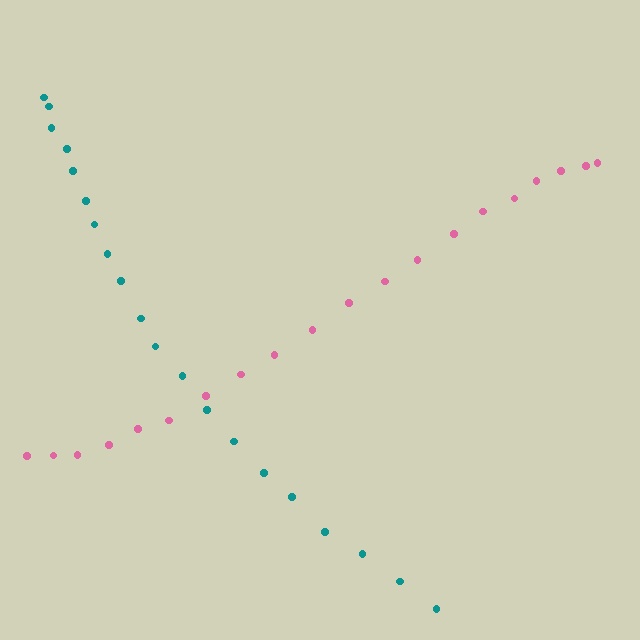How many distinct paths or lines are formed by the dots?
There are 2 distinct paths.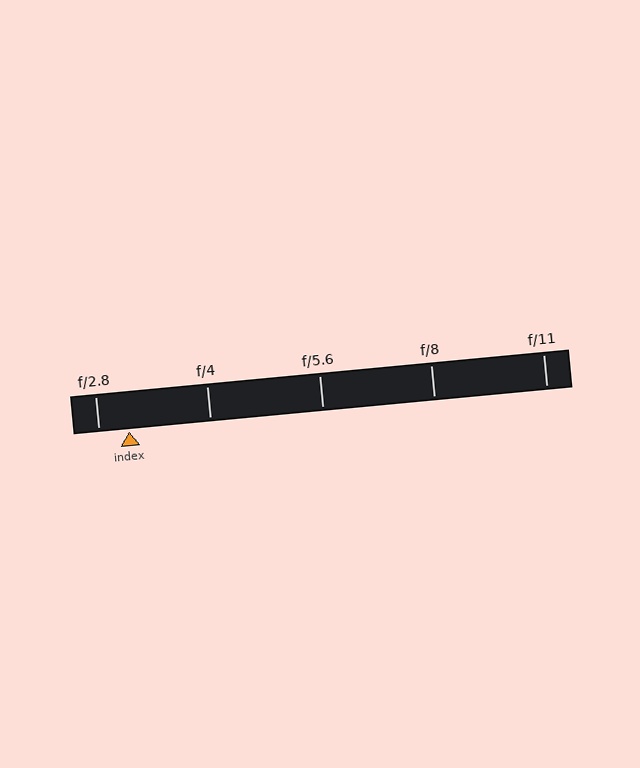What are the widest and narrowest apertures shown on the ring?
The widest aperture shown is f/2.8 and the narrowest is f/11.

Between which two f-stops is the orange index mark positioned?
The index mark is between f/2.8 and f/4.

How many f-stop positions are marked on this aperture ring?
There are 5 f-stop positions marked.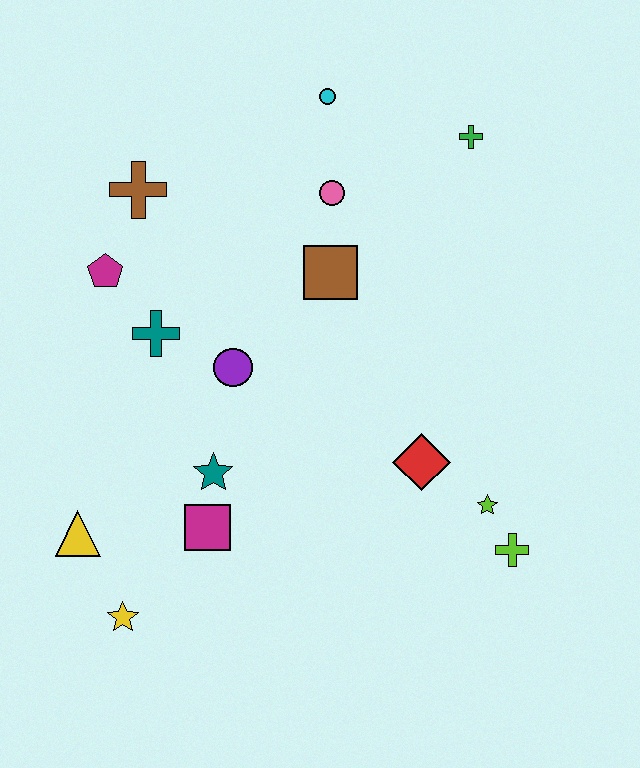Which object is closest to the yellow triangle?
The yellow star is closest to the yellow triangle.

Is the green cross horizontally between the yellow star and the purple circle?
No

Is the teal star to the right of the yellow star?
Yes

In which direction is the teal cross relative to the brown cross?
The teal cross is below the brown cross.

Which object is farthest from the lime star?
The brown cross is farthest from the lime star.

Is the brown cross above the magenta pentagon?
Yes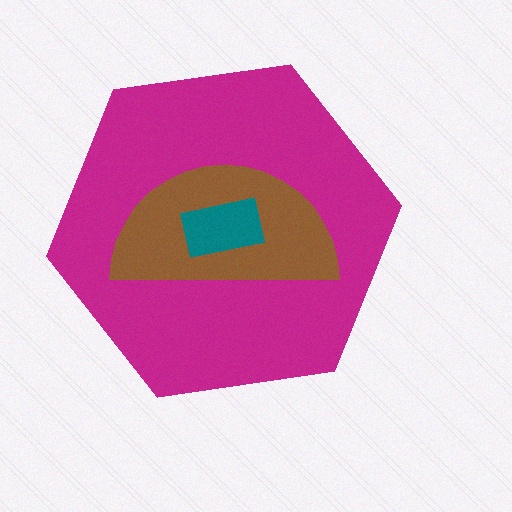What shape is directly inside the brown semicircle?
The teal rectangle.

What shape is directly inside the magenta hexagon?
The brown semicircle.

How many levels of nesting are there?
3.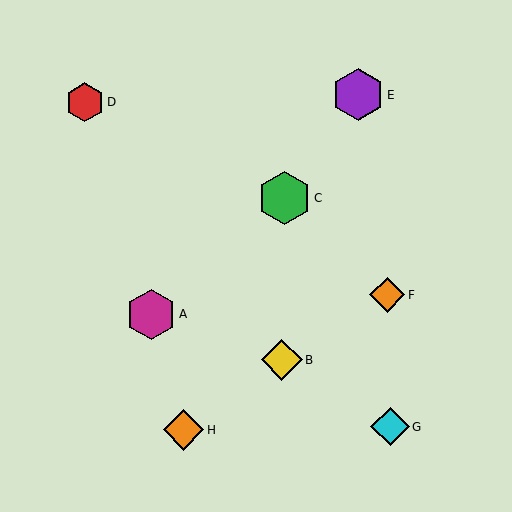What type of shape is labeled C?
Shape C is a green hexagon.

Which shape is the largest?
The green hexagon (labeled C) is the largest.